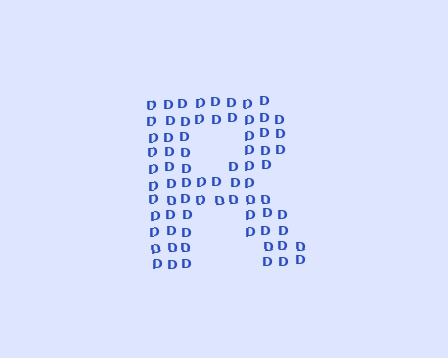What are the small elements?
The small elements are letter D's.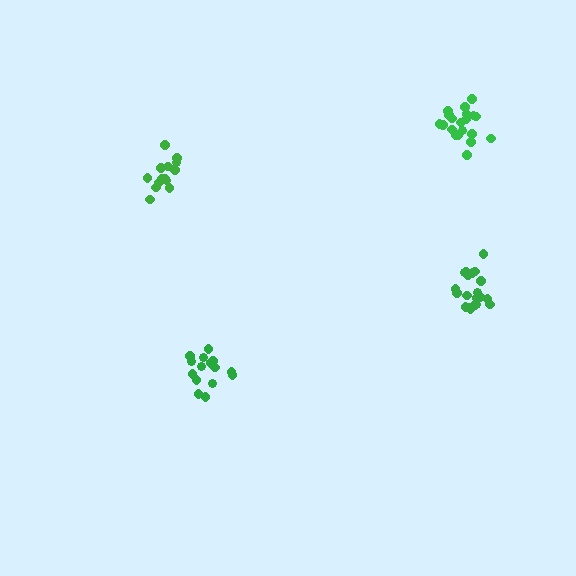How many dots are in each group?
Group 1: 14 dots, Group 2: 20 dots, Group 3: 15 dots, Group 4: 20 dots (69 total).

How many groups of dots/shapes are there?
There are 4 groups.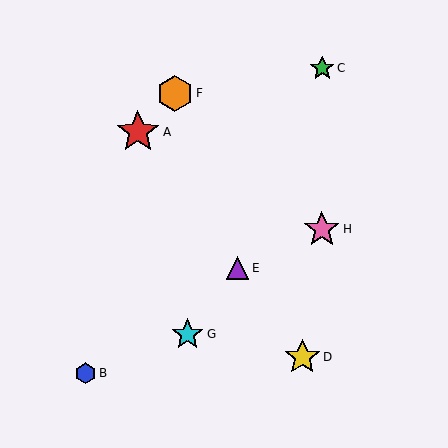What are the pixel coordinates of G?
Object G is at (188, 334).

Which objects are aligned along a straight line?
Objects A, D, E are aligned along a straight line.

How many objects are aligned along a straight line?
3 objects (A, D, E) are aligned along a straight line.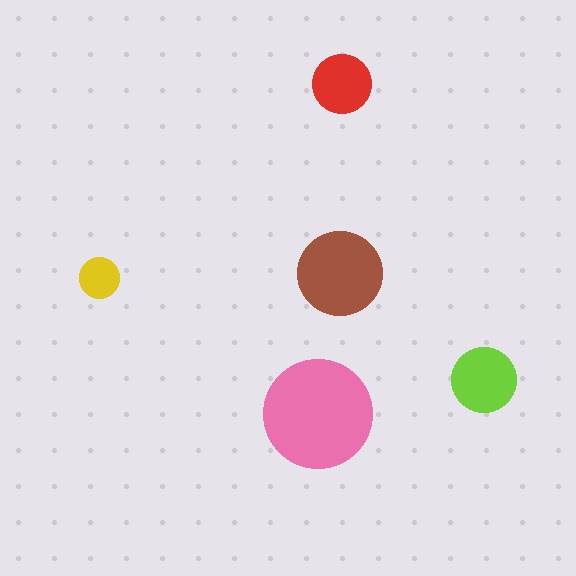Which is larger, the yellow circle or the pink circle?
The pink one.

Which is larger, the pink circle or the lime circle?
The pink one.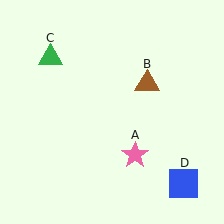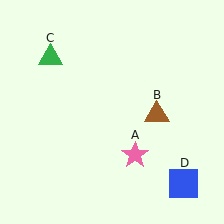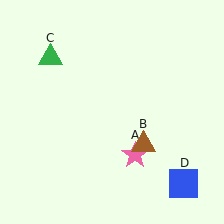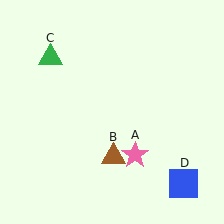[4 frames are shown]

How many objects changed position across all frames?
1 object changed position: brown triangle (object B).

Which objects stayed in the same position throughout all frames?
Pink star (object A) and green triangle (object C) and blue square (object D) remained stationary.